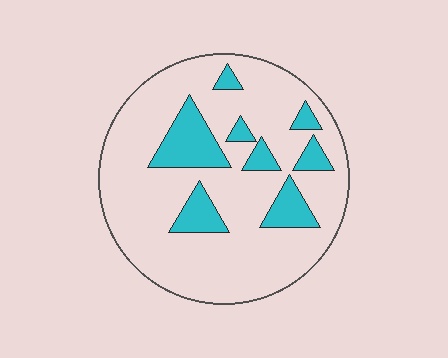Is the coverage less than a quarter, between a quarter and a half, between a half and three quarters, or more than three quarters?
Less than a quarter.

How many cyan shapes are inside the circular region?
8.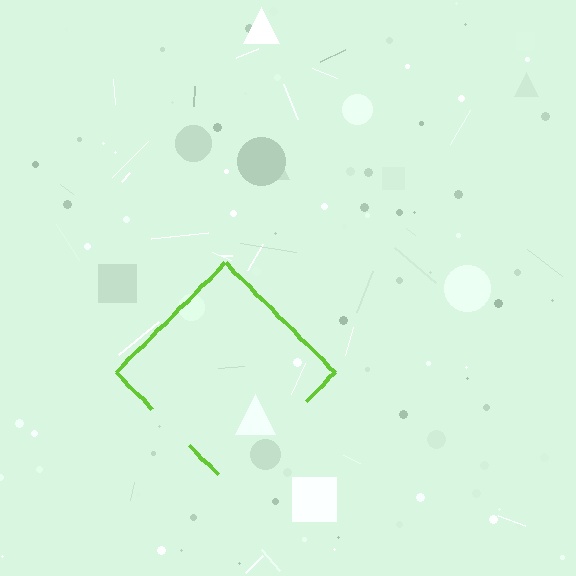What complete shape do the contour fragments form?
The contour fragments form a diamond.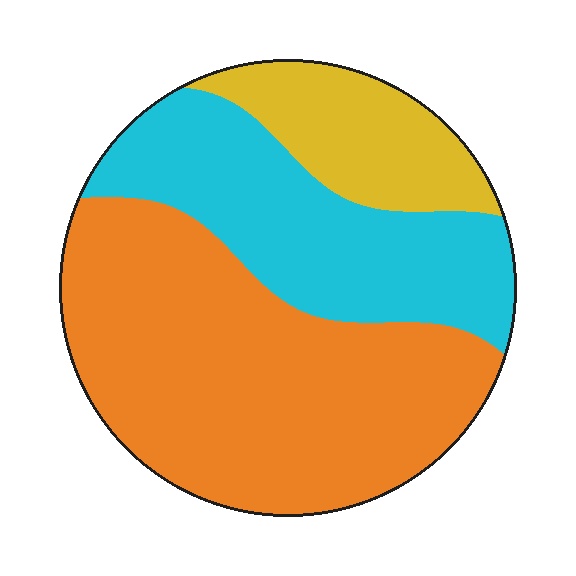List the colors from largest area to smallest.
From largest to smallest: orange, cyan, yellow.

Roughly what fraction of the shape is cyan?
Cyan covers about 30% of the shape.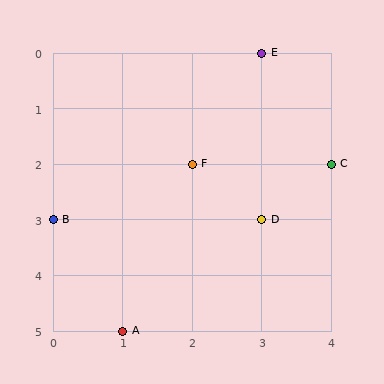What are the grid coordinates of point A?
Point A is at grid coordinates (1, 5).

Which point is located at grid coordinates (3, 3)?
Point D is at (3, 3).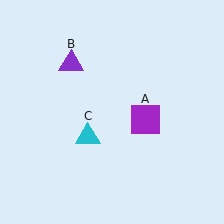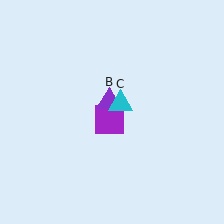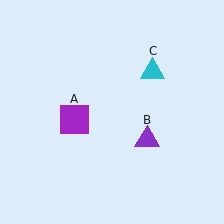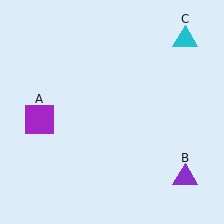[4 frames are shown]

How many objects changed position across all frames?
3 objects changed position: purple square (object A), purple triangle (object B), cyan triangle (object C).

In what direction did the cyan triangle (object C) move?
The cyan triangle (object C) moved up and to the right.